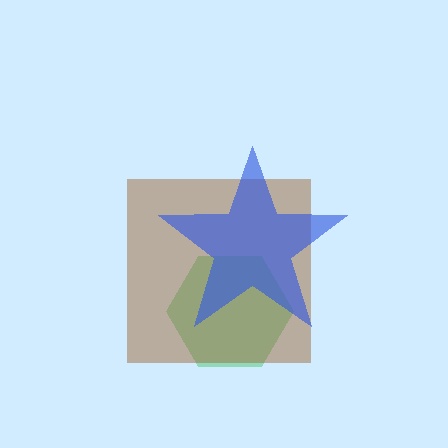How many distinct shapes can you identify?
There are 3 distinct shapes: a green hexagon, a brown square, a blue star.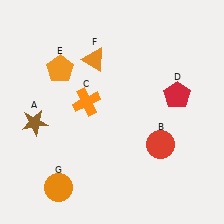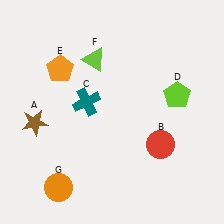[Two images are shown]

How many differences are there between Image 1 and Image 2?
There are 3 differences between the two images.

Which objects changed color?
C changed from orange to teal. D changed from red to lime. F changed from orange to lime.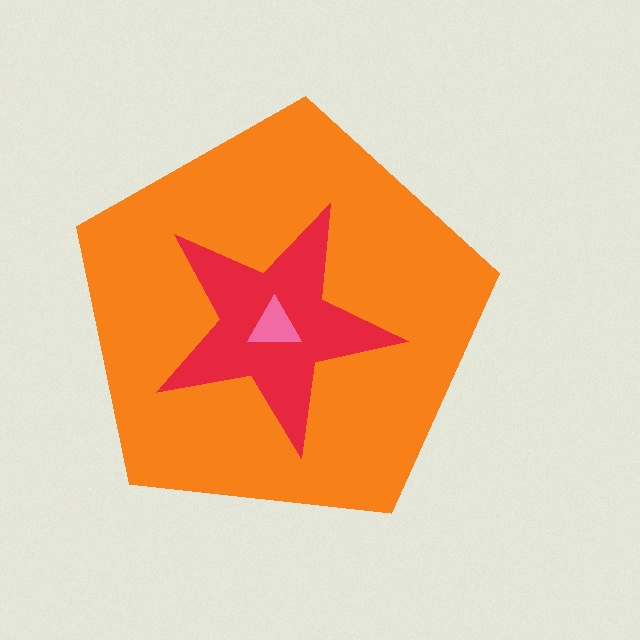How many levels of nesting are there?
3.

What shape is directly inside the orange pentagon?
The red star.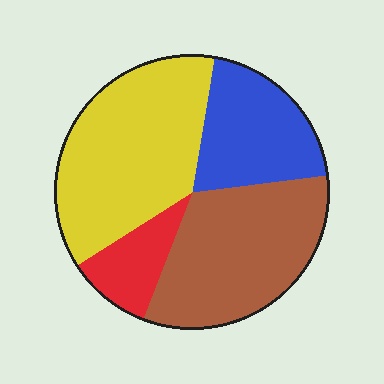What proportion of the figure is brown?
Brown takes up between a quarter and a half of the figure.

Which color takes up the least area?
Red, at roughly 10%.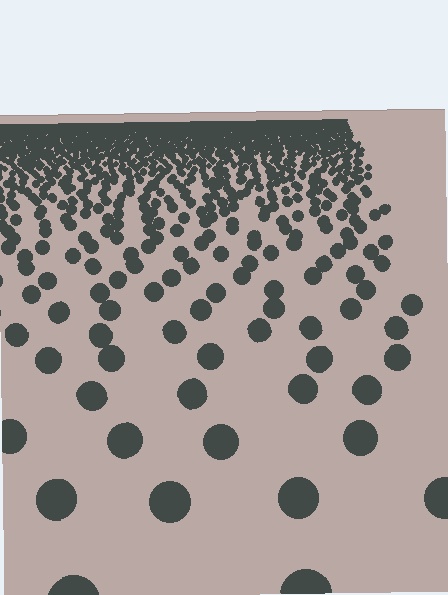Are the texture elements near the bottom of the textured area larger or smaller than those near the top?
Larger. Near the bottom, elements are closer to the viewer and appear at a bigger on-screen size.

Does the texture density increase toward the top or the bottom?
Density increases toward the top.